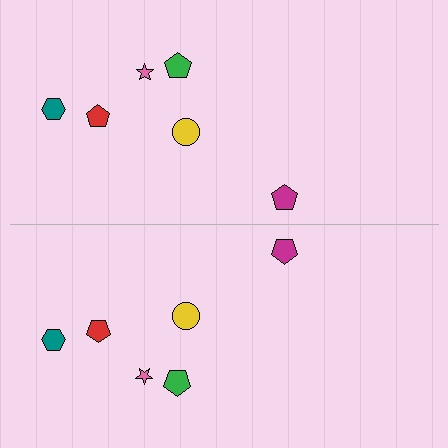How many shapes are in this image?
There are 12 shapes in this image.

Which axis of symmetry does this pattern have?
The pattern has a horizontal axis of symmetry running through the center of the image.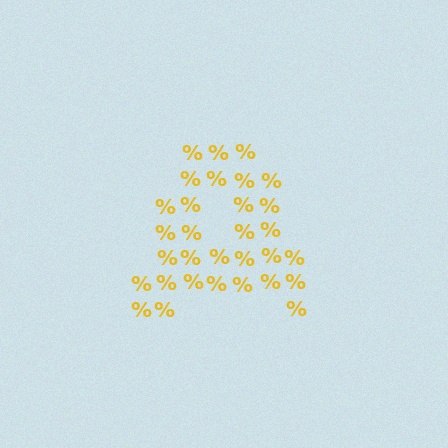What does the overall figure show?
The overall figure shows the letter A.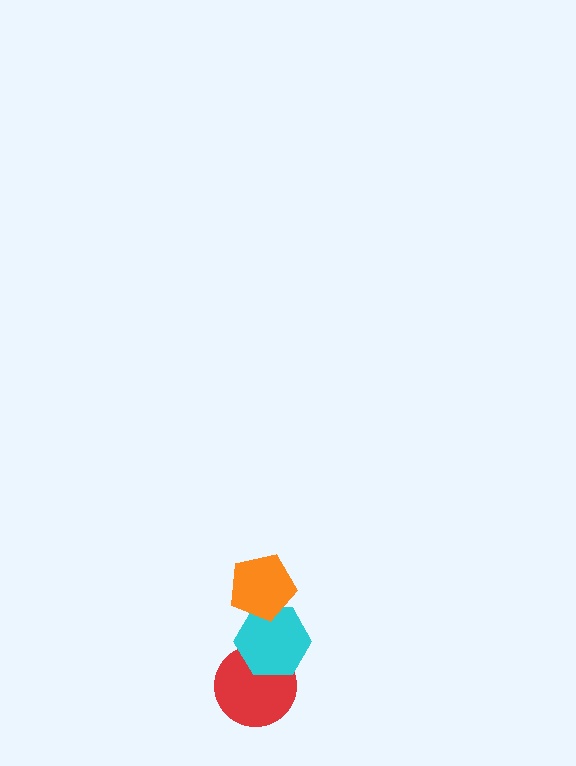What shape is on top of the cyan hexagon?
The orange pentagon is on top of the cyan hexagon.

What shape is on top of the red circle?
The cyan hexagon is on top of the red circle.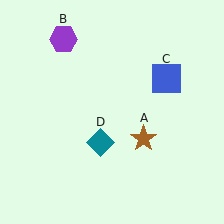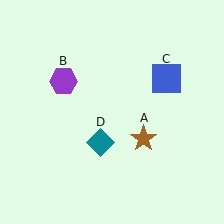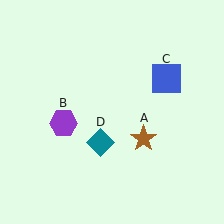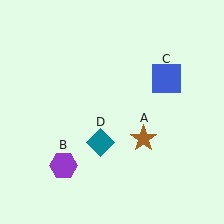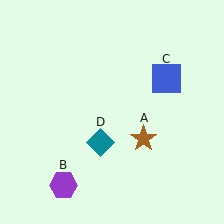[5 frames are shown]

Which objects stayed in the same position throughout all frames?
Brown star (object A) and blue square (object C) and teal diamond (object D) remained stationary.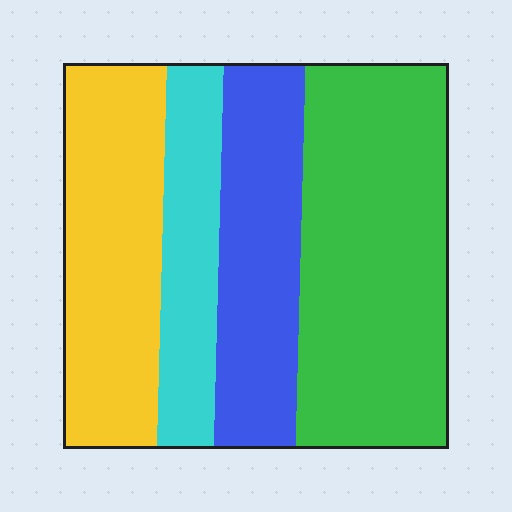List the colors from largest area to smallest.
From largest to smallest: green, yellow, blue, cyan.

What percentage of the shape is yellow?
Yellow covers roughly 25% of the shape.